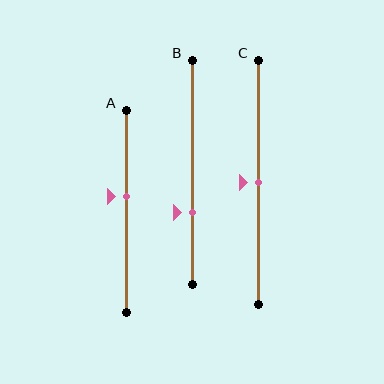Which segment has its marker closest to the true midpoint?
Segment C has its marker closest to the true midpoint.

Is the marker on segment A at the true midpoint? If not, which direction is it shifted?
No, the marker on segment A is shifted upward by about 8% of the segment length.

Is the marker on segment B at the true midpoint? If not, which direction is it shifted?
No, the marker on segment B is shifted downward by about 18% of the segment length.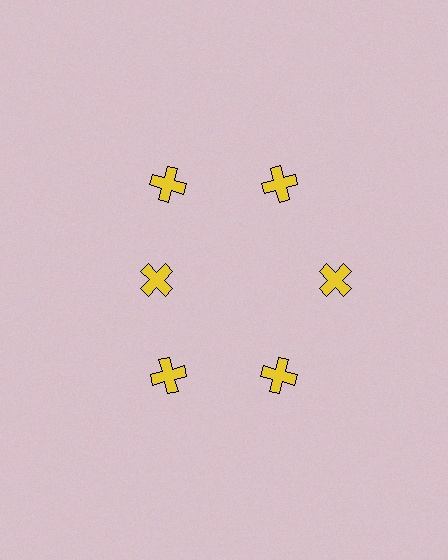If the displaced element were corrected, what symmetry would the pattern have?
It would have 6-fold rotational symmetry — the pattern would map onto itself every 60 degrees.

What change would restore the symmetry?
The symmetry would be restored by moving it outward, back onto the ring so that all 6 crosses sit at equal angles and equal distance from the center.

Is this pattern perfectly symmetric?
No. The 6 yellow crosses are arranged in a ring, but one element near the 9 o'clock position is pulled inward toward the center, breaking the 6-fold rotational symmetry.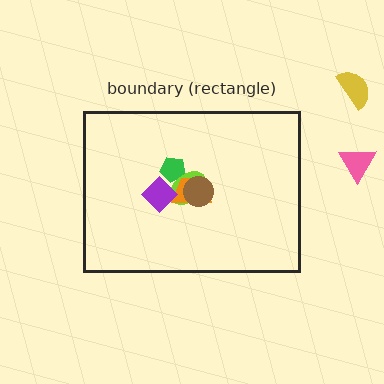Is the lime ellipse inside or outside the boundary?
Inside.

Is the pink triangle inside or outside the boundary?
Outside.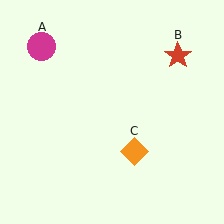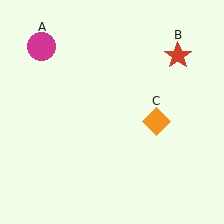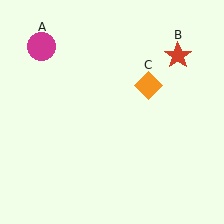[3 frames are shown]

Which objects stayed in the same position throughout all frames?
Magenta circle (object A) and red star (object B) remained stationary.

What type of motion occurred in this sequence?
The orange diamond (object C) rotated counterclockwise around the center of the scene.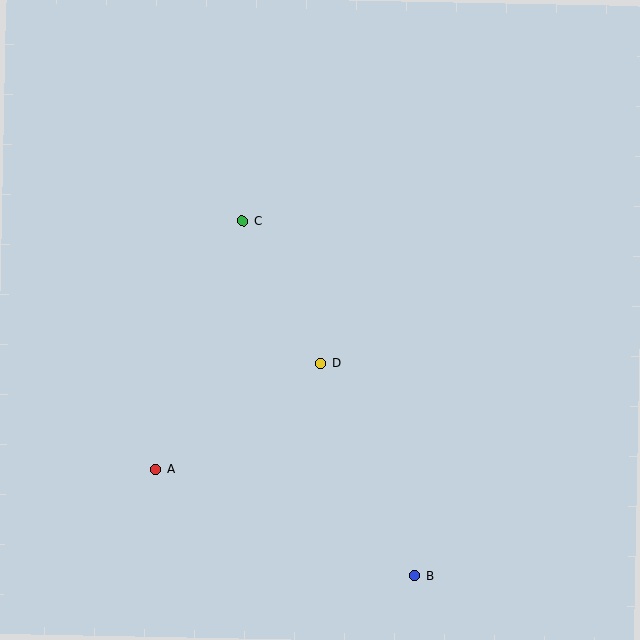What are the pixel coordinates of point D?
Point D is at (321, 363).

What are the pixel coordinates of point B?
Point B is at (415, 576).